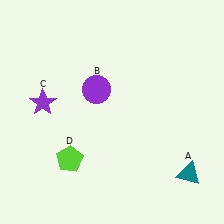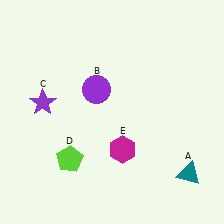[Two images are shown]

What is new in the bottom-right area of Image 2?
A magenta hexagon (E) was added in the bottom-right area of Image 2.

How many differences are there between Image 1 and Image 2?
There is 1 difference between the two images.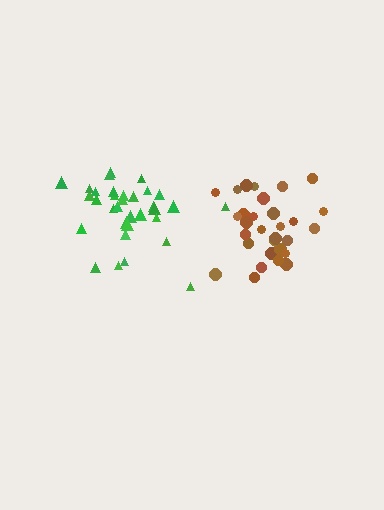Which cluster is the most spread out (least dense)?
Green.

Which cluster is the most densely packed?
Brown.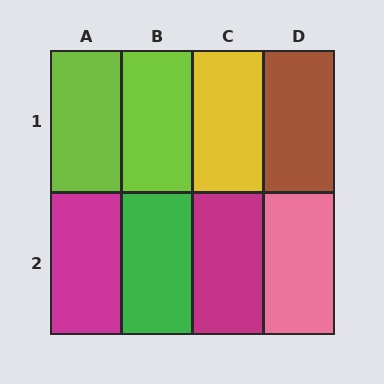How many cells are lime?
2 cells are lime.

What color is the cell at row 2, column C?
Magenta.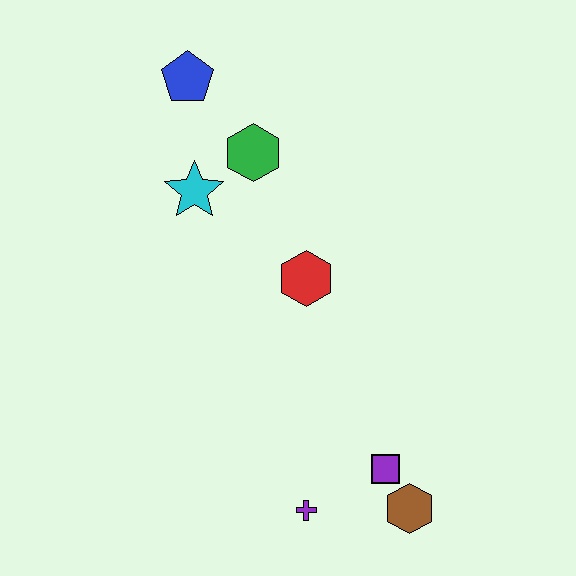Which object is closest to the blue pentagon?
The green hexagon is closest to the blue pentagon.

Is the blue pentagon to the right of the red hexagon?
No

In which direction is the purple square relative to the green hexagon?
The purple square is below the green hexagon.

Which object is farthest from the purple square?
The blue pentagon is farthest from the purple square.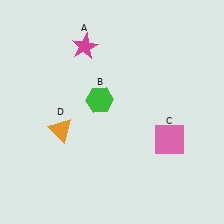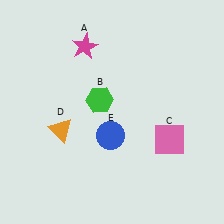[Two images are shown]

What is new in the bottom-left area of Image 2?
A blue circle (E) was added in the bottom-left area of Image 2.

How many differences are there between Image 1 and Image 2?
There is 1 difference between the two images.